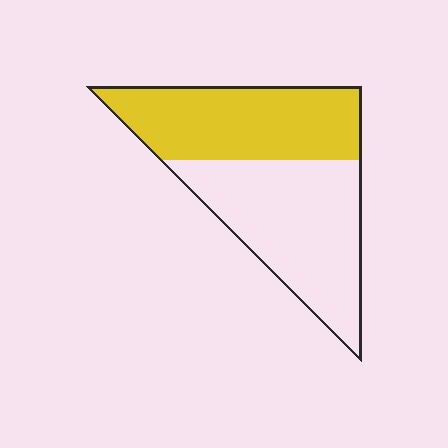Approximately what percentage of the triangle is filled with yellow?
Approximately 45%.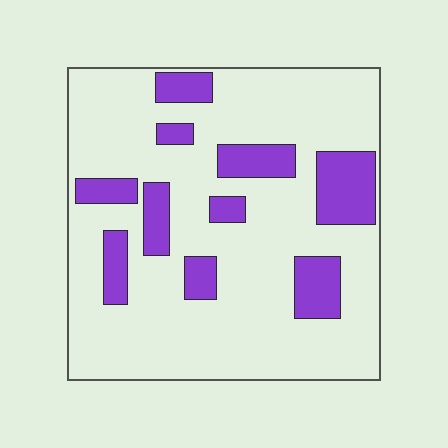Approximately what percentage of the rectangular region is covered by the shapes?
Approximately 20%.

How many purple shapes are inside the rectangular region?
10.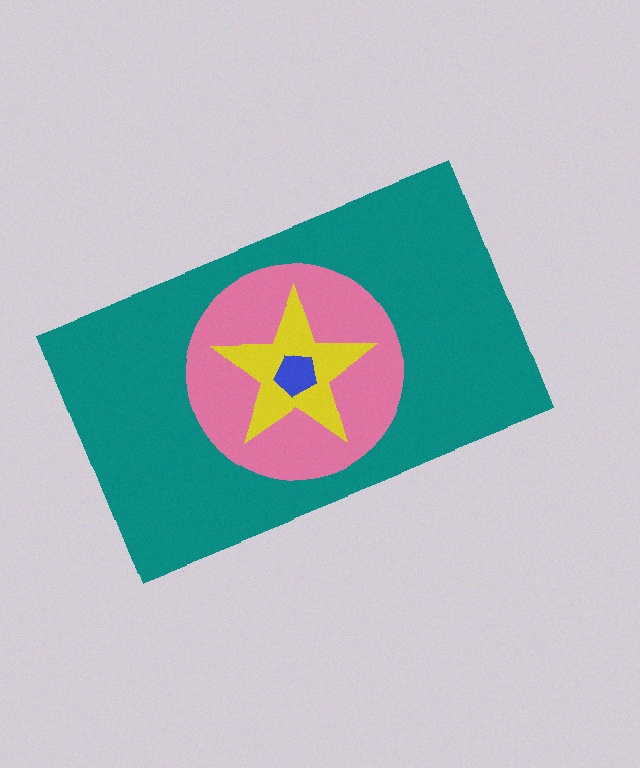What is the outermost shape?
The teal rectangle.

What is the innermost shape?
The blue pentagon.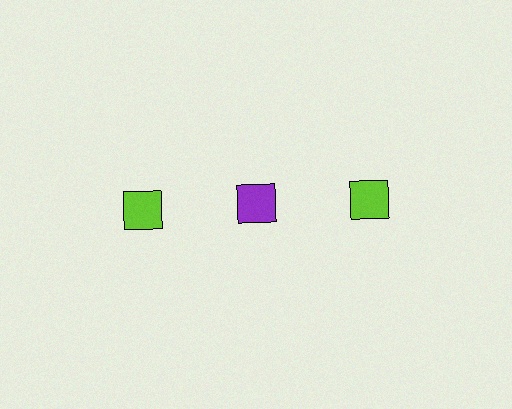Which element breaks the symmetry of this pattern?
The purple square in the top row, second from left column breaks the symmetry. All other shapes are lime squares.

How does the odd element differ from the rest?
It has a different color: purple instead of lime.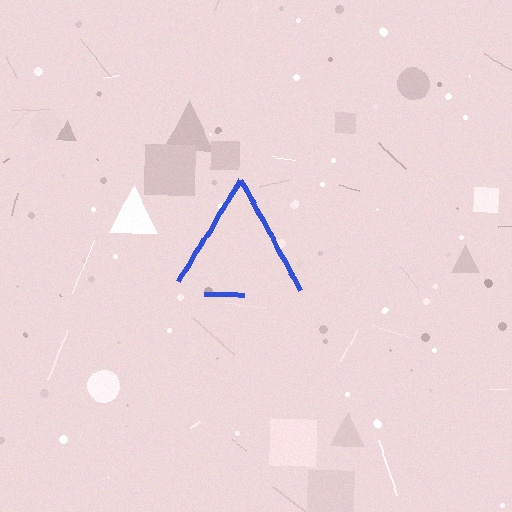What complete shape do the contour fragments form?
The contour fragments form a triangle.